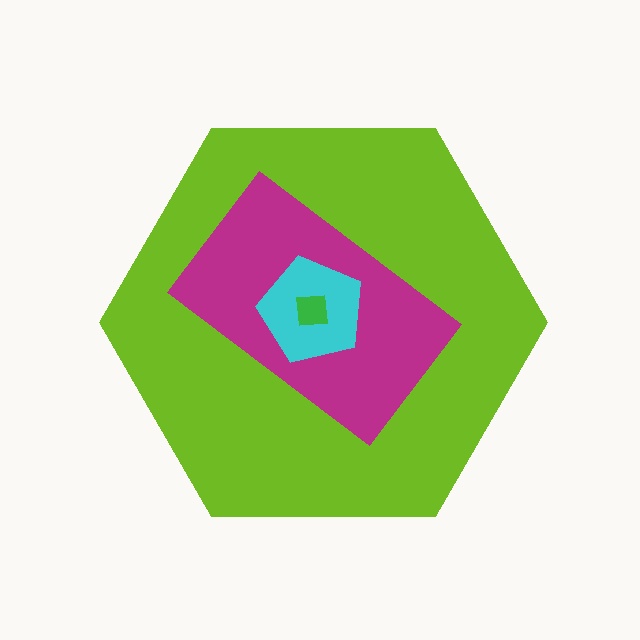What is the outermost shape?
The lime hexagon.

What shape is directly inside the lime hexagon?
The magenta rectangle.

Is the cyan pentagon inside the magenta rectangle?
Yes.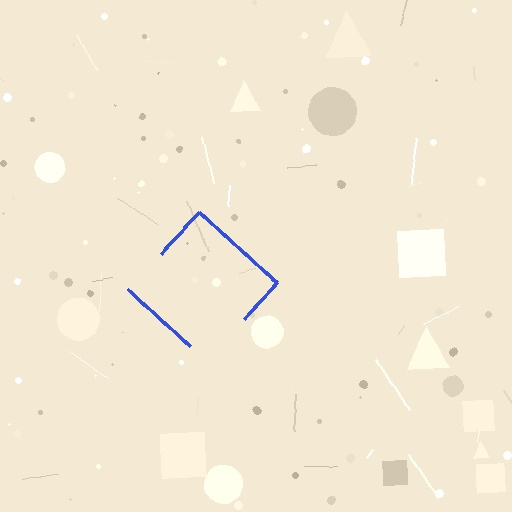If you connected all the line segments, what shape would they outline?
They would outline a diamond.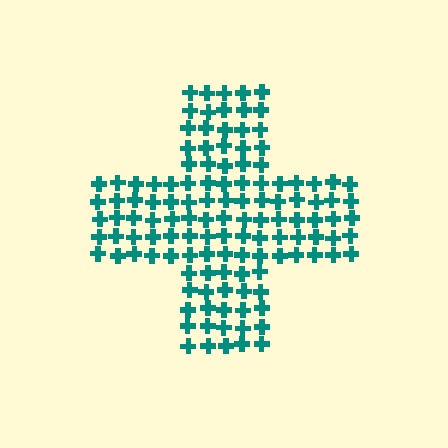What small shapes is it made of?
It is made of small crosses.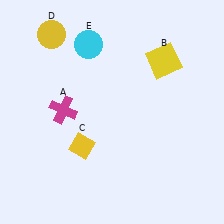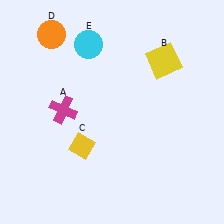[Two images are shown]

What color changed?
The circle (D) changed from yellow in Image 1 to orange in Image 2.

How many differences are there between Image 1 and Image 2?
There is 1 difference between the two images.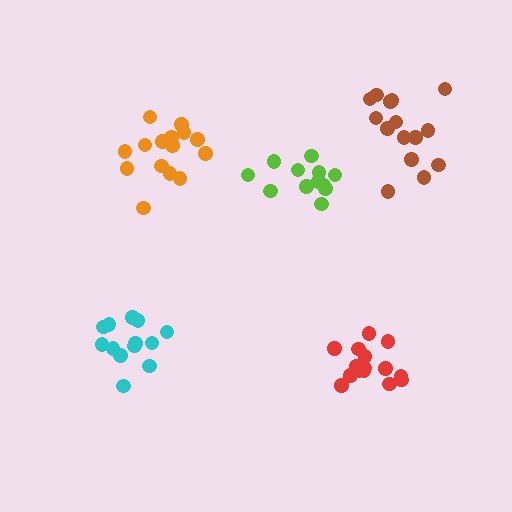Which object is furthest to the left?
The cyan cluster is leftmost.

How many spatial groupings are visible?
There are 5 spatial groupings.